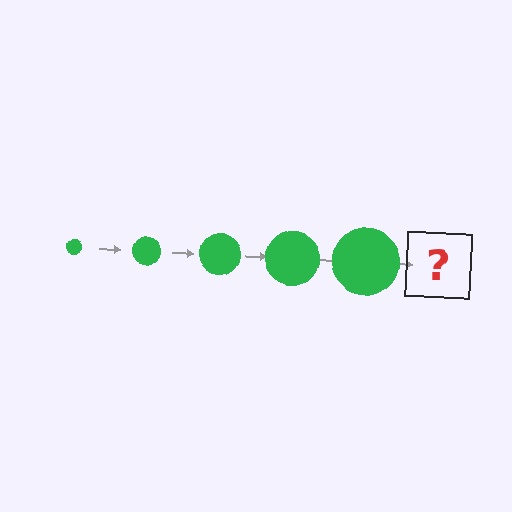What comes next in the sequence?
The next element should be a green circle, larger than the previous one.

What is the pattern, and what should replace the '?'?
The pattern is that the circle gets progressively larger each step. The '?' should be a green circle, larger than the previous one.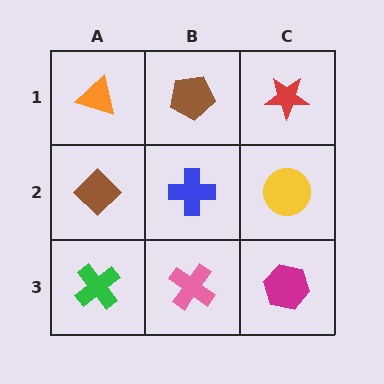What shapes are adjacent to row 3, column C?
A yellow circle (row 2, column C), a pink cross (row 3, column B).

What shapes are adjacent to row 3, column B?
A blue cross (row 2, column B), a green cross (row 3, column A), a magenta hexagon (row 3, column C).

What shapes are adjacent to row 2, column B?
A brown pentagon (row 1, column B), a pink cross (row 3, column B), a brown diamond (row 2, column A), a yellow circle (row 2, column C).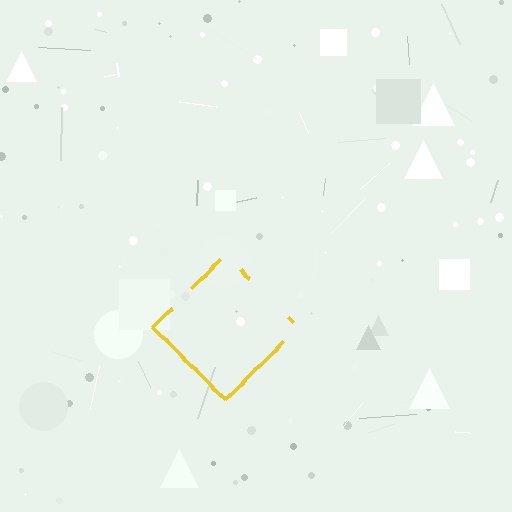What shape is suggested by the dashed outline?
The dashed outline suggests a diamond.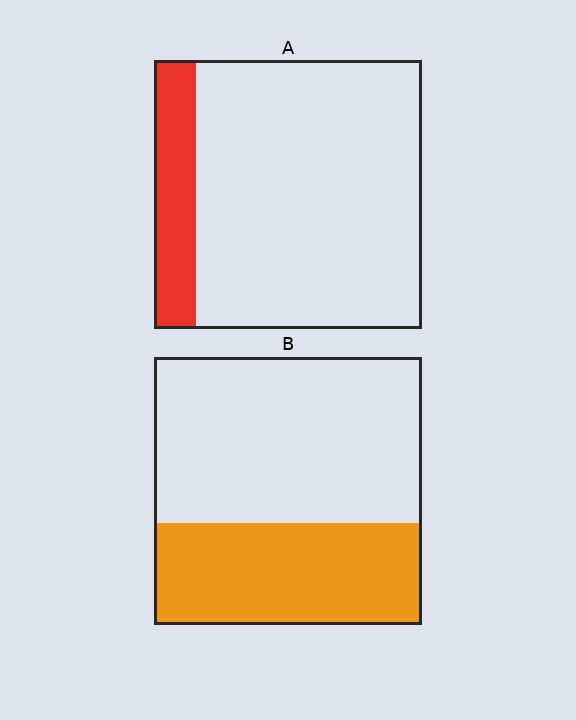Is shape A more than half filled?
No.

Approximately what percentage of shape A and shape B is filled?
A is approximately 15% and B is approximately 40%.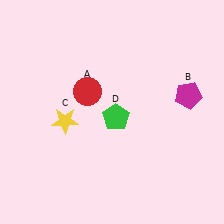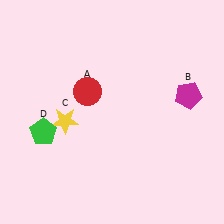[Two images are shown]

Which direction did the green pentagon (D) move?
The green pentagon (D) moved left.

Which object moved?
The green pentagon (D) moved left.